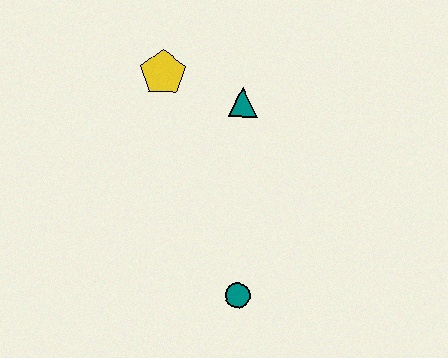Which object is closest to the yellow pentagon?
The teal triangle is closest to the yellow pentagon.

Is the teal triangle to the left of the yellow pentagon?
No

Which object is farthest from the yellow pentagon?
The teal circle is farthest from the yellow pentagon.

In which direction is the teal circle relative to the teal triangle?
The teal circle is below the teal triangle.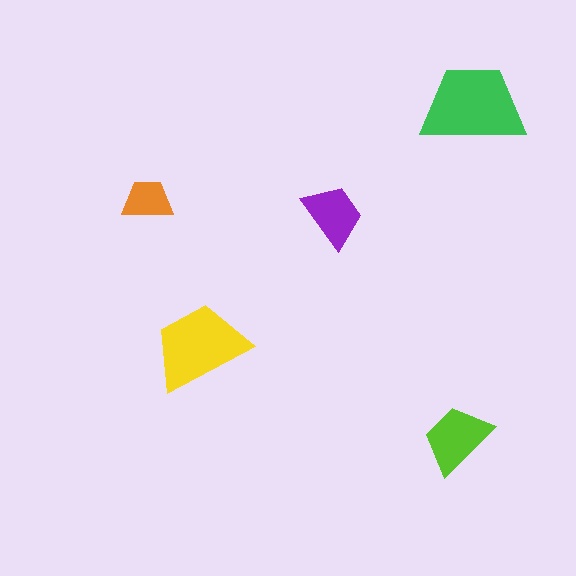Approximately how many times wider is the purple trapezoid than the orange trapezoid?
About 1.5 times wider.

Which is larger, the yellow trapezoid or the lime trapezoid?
The yellow one.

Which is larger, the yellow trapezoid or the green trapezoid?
The green one.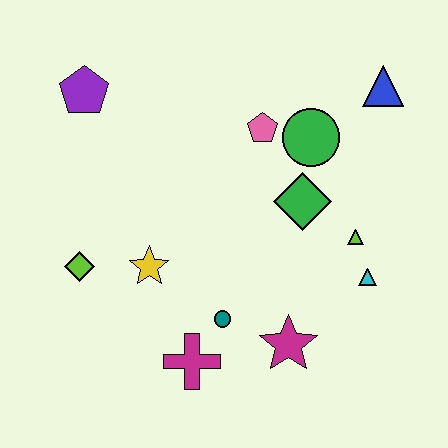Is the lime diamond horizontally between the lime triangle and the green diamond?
No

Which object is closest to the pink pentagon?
The green circle is closest to the pink pentagon.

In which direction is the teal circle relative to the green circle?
The teal circle is below the green circle.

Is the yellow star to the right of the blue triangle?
No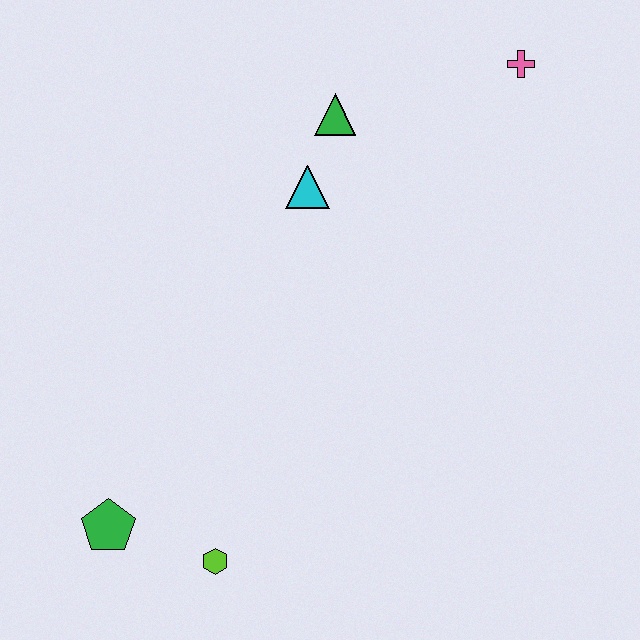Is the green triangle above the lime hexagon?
Yes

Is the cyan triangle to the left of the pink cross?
Yes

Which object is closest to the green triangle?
The cyan triangle is closest to the green triangle.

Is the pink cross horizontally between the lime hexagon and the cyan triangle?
No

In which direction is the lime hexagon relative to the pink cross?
The lime hexagon is below the pink cross.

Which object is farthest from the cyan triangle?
The green pentagon is farthest from the cyan triangle.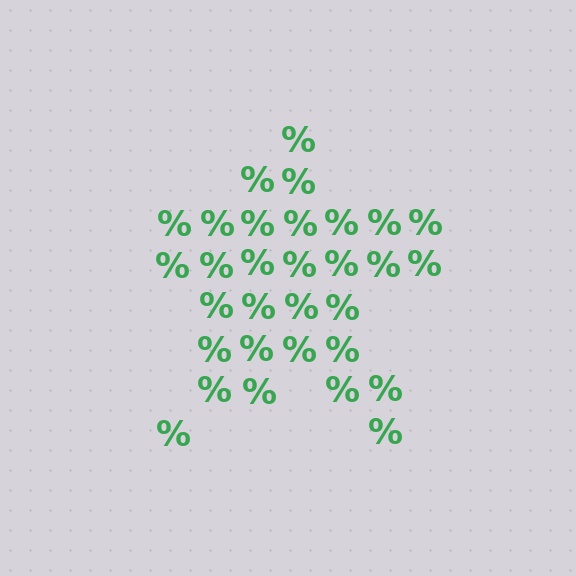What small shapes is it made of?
It is made of small percent signs.